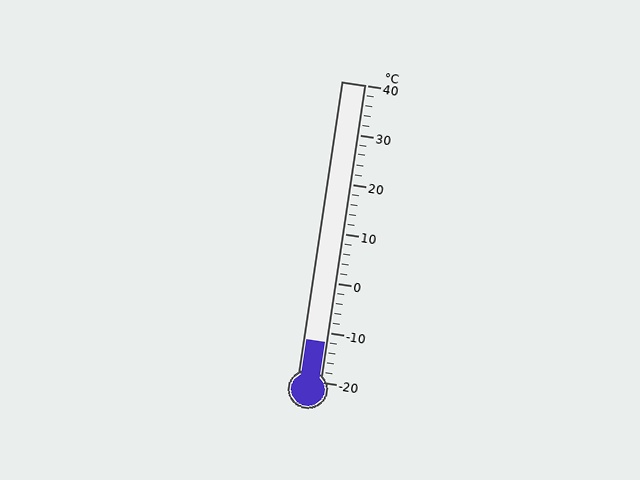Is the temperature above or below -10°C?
The temperature is below -10°C.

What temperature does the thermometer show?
The thermometer shows approximately -12°C.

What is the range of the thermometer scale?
The thermometer scale ranges from -20°C to 40°C.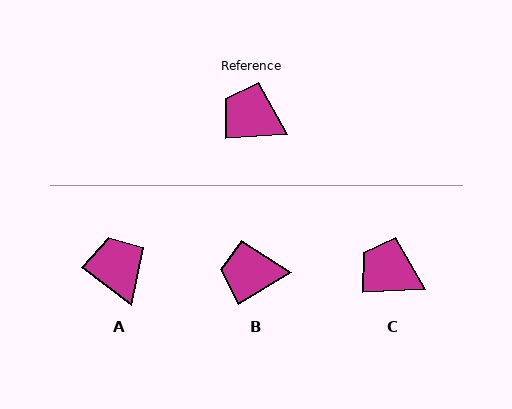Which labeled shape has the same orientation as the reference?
C.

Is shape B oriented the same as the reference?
No, it is off by about 28 degrees.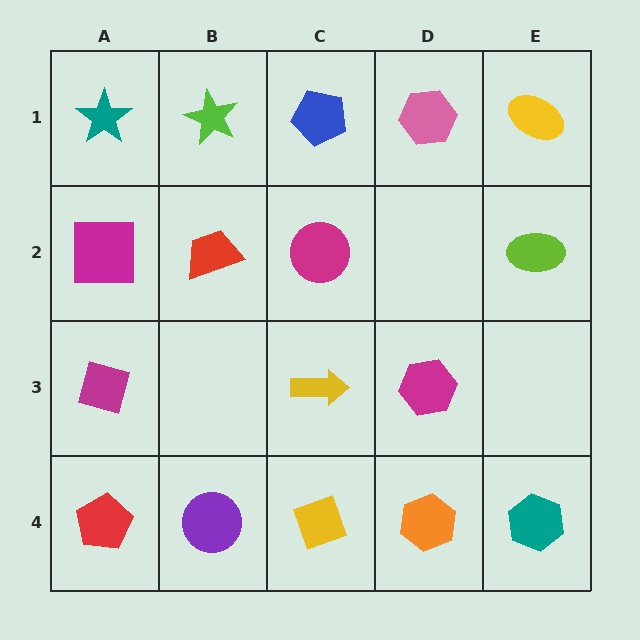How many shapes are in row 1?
5 shapes.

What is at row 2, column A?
A magenta square.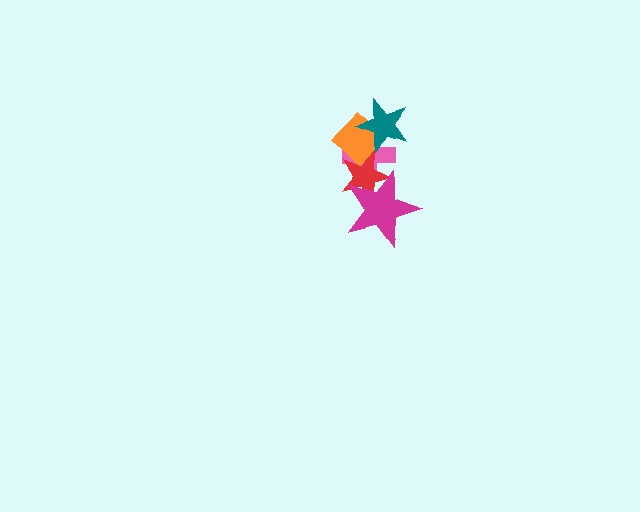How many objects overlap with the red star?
3 objects overlap with the red star.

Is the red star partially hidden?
Yes, it is partially covered by another shape.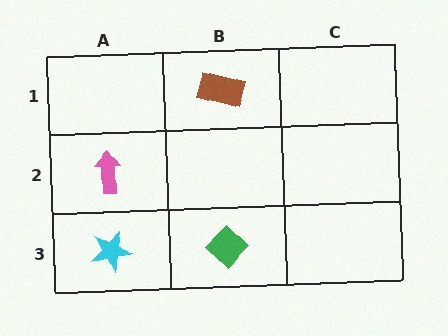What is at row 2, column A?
A pink arrow.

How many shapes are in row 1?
1 shape.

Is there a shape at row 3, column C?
No, that cell is empty.